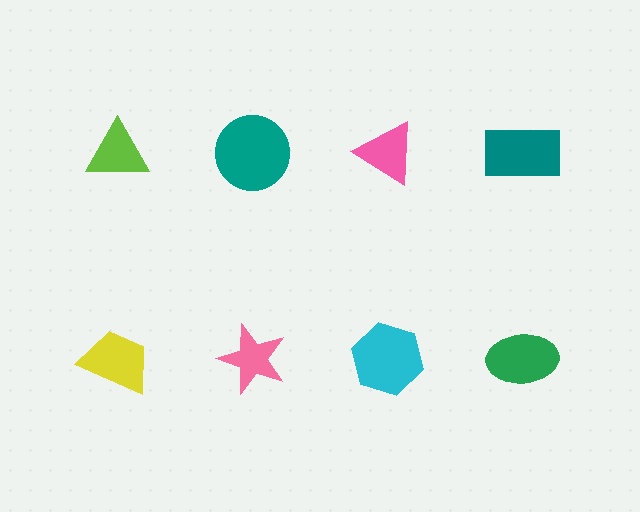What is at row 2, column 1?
A yellow trapezoid.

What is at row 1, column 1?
A lime triangle.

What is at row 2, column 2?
A pink star.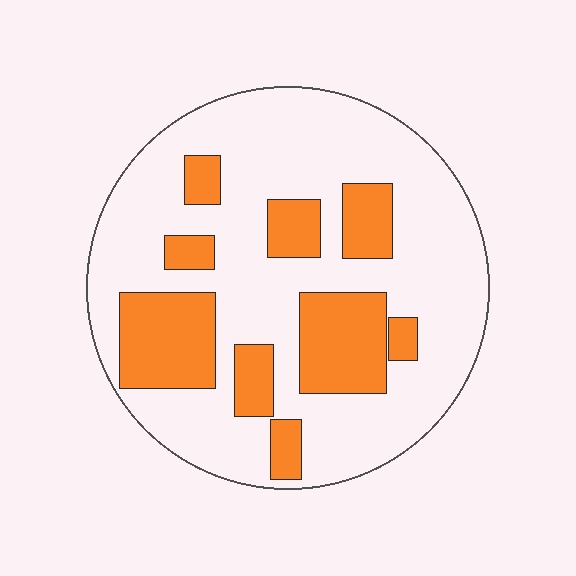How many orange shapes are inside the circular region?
9.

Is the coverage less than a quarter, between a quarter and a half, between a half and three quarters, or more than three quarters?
Between a quarter and a half.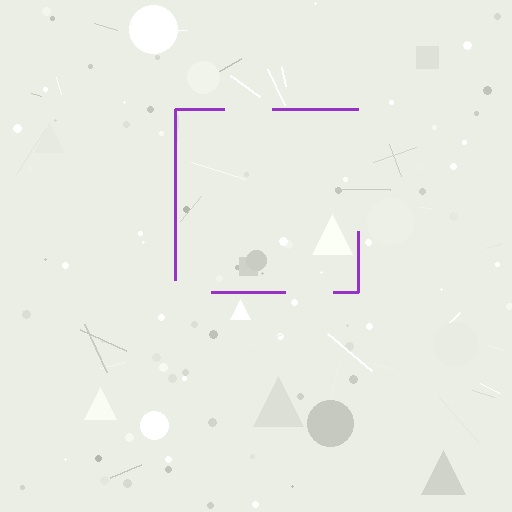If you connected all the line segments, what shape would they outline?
They would outline a square.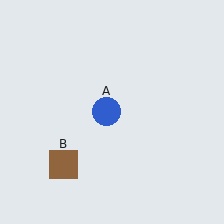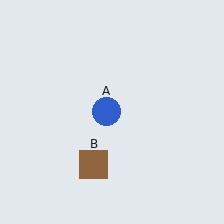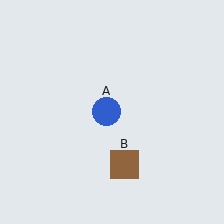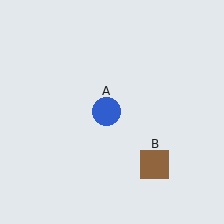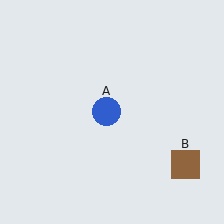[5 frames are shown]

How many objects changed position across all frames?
1 object changed position: brown square (object B).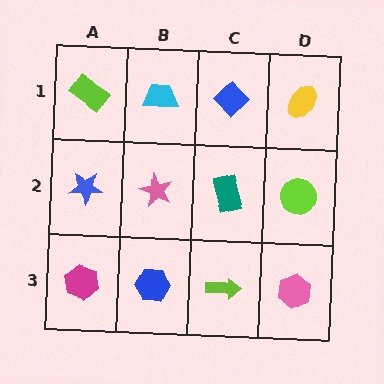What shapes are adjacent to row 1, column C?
A teal rectangle (row 2, column C), a cyan trapezoid (row 1, column B), a yellow ellipse (row 1, column D).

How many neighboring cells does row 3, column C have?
3.